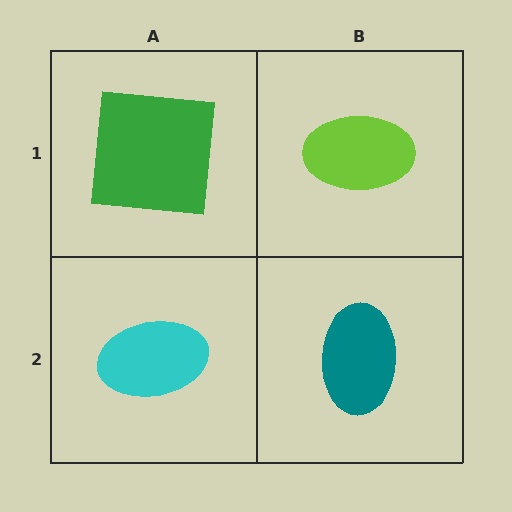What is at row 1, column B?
A lime ellipse.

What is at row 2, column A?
A cyan ellipse.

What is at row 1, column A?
A green square.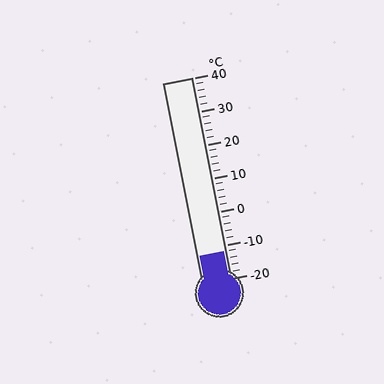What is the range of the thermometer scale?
The thermometer scale ranges from -20°C to 40°C.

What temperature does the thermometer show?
The thermometer shows approximately -12°C.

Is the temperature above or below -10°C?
The temperature is below -10°C.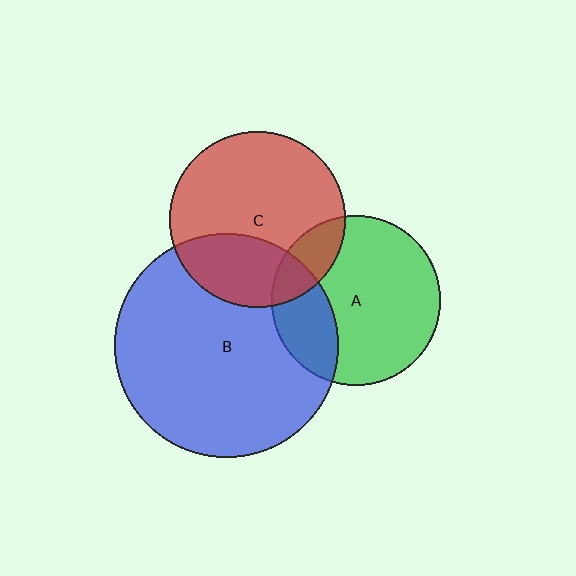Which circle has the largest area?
Circle B (blue).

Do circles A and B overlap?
Yes.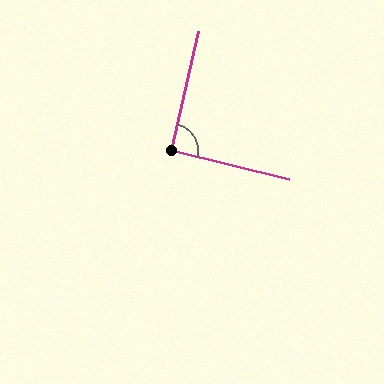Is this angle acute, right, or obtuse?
It is approximately a right angle.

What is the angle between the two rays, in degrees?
Approximately 91 degrees.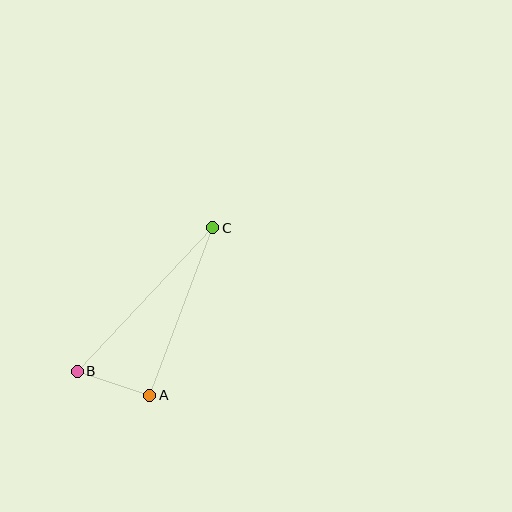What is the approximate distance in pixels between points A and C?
The distance between A and C is approximately 179 pixels.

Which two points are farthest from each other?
Points B and C are farthest from each other.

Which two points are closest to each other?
Points A and B are closest to each other.